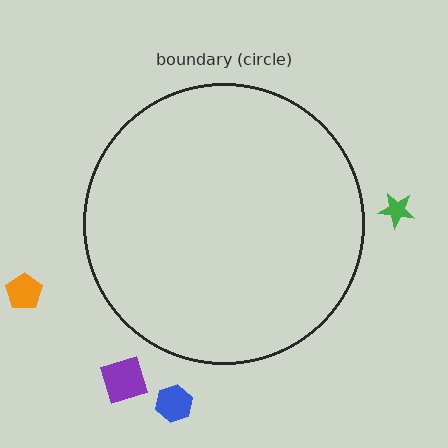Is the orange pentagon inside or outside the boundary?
Outside.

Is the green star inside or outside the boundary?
Outside.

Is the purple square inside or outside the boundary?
Outside.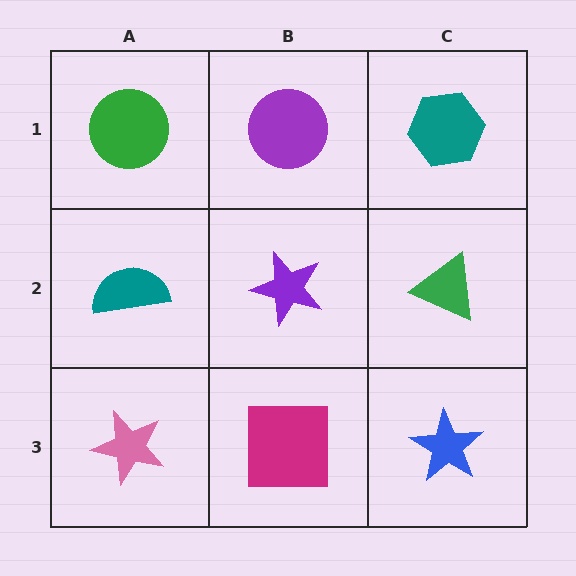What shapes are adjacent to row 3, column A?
A teal semicircle (row 2, column A), a magenta square (row 3, column B).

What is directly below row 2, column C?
A blue star.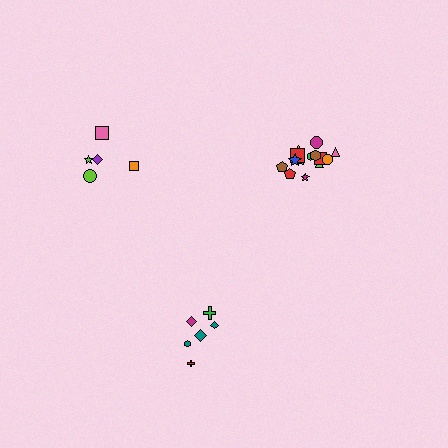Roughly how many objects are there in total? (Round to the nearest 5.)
Roughly 25 objects in total.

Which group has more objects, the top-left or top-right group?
The top-right group.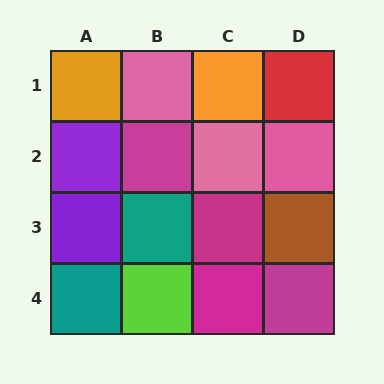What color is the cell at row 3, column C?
Magenta.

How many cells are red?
1 cell is red.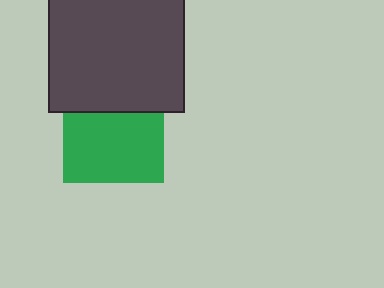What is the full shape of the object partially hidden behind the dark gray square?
The partially hidden object is a green square.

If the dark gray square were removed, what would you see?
You would see the complete green square.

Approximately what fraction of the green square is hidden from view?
Roughly 31% of the green square is hidden behind the dark gray square.